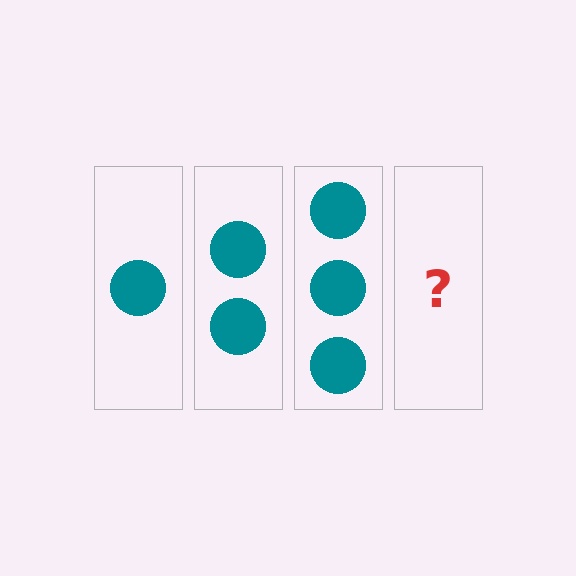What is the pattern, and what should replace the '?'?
The pattern is that each step adds one more circle. The '?' should be 4 circles.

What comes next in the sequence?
The next element should be 4 circles.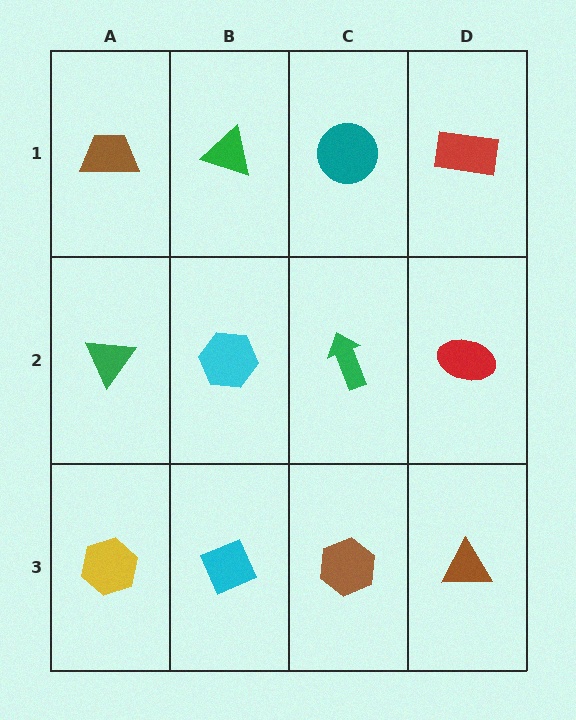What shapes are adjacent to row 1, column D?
A red ellipse (row 2, column D), a teal circle (row 1, column C).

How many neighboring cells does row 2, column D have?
3.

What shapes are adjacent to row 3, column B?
A cyan hexagon (row 2, column B), a yellow hexagon (row 3, column A), a brown hexagon (row 3, column C).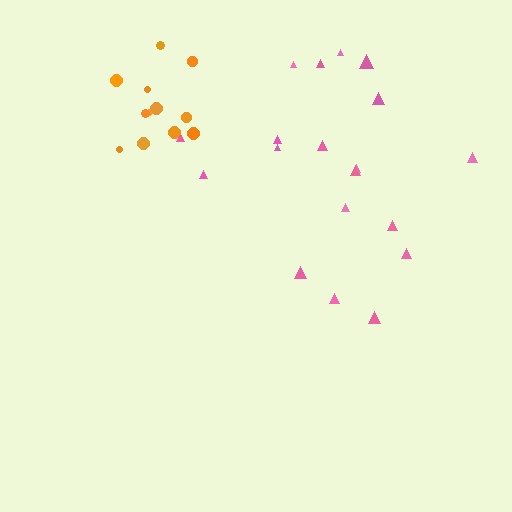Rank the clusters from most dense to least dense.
orange, pink.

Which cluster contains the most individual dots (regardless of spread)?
Pink (19).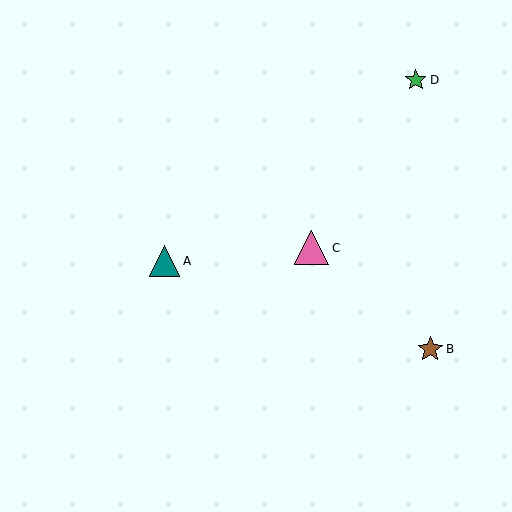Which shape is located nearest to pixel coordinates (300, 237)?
The pink triangle (labeled C) at (312, 248) is nearest to that location.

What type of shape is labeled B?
Shape B is a brown star.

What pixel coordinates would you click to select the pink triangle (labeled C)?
Click at (312, 248) to select the pink triangle C.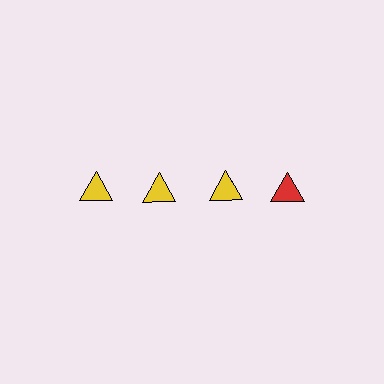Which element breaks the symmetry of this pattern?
The red triangle in the top row, second from right column breaks the symmetry. All other shapes are yellow triangles.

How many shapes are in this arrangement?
There are 4 shapes arranged in a grid pattern.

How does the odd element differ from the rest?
It has a different color: red instead of yellow.